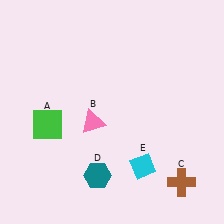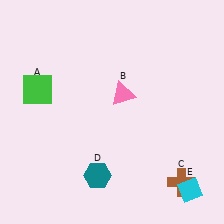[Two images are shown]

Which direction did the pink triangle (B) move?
The pink triangle (B) moved right.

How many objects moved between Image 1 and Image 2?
3 objects moved between the two images.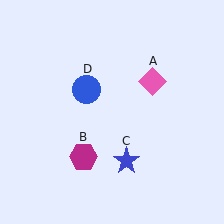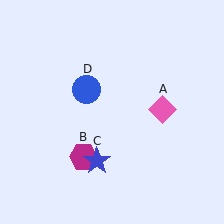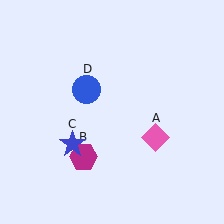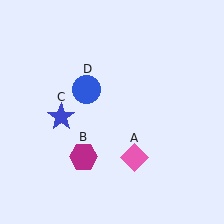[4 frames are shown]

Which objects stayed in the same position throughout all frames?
Magenta hexagon (object B) and blue circle (object D) remained stationary.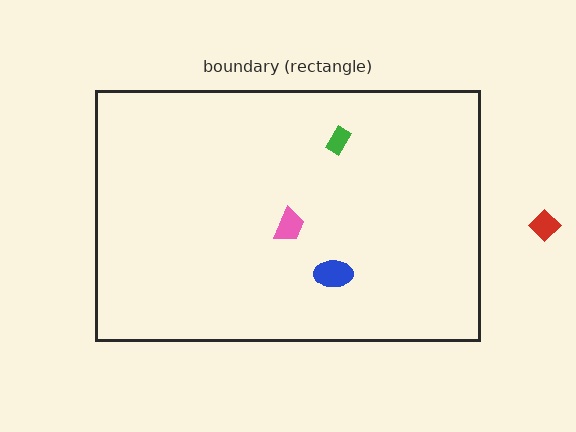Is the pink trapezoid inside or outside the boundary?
Inside.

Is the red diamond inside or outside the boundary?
Outside.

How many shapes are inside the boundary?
3 inside, 1 outside.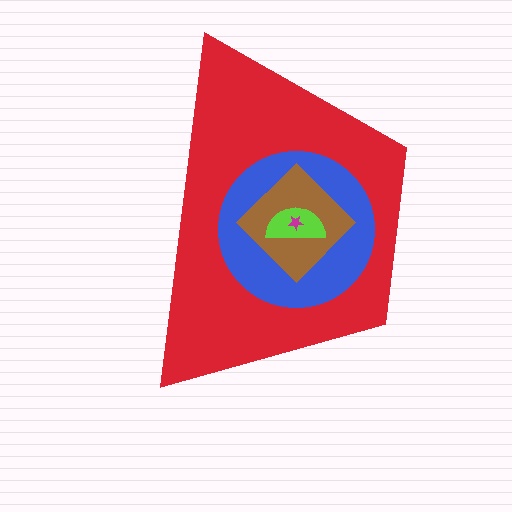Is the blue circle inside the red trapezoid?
Yes.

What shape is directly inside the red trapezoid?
The blue circle.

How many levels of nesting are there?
5.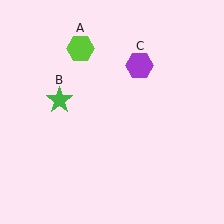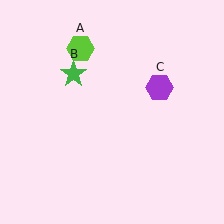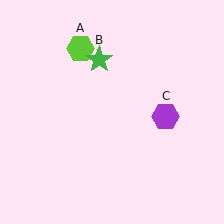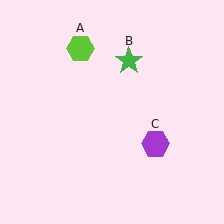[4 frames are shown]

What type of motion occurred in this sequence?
The green star (object B), purple hexagon (object C) rotated clockwise around the center of the scene.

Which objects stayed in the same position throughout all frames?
Lime hexagon (object A) remained stationary.